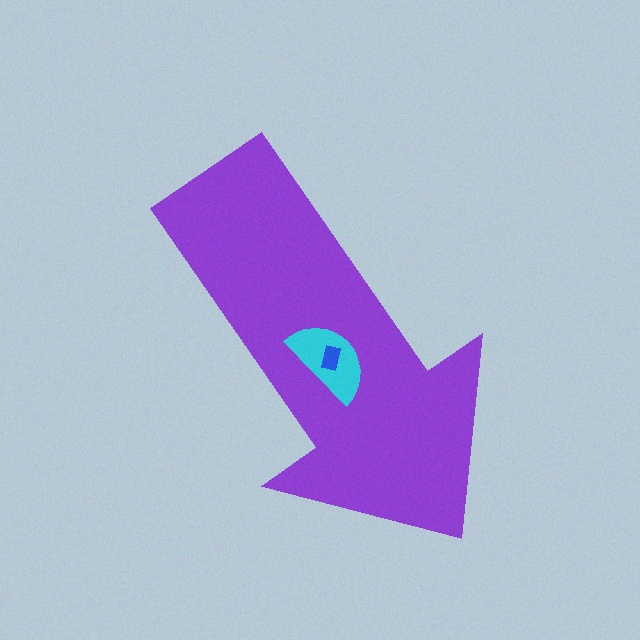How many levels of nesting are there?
3.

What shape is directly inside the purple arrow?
The cyan semicircle.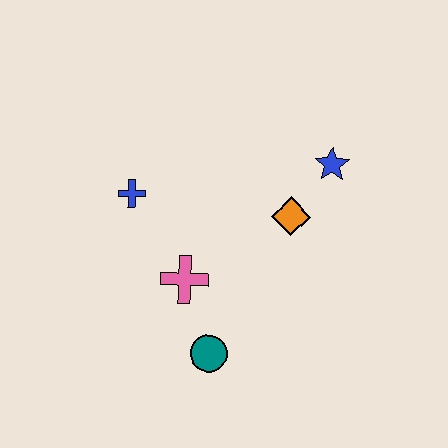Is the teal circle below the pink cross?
Yes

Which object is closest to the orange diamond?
The blue star is closest to the orange diamond.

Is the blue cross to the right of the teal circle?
No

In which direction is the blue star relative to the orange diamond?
The blue star is above the orange diamond.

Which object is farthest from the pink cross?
The blue star is farthest from the pink cross.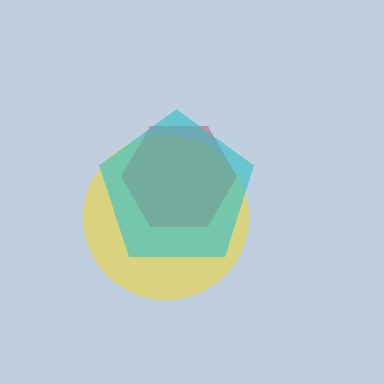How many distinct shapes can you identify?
There are 3 distinct shapes: a yellow circle, a red hexagon, a cyan pentagon.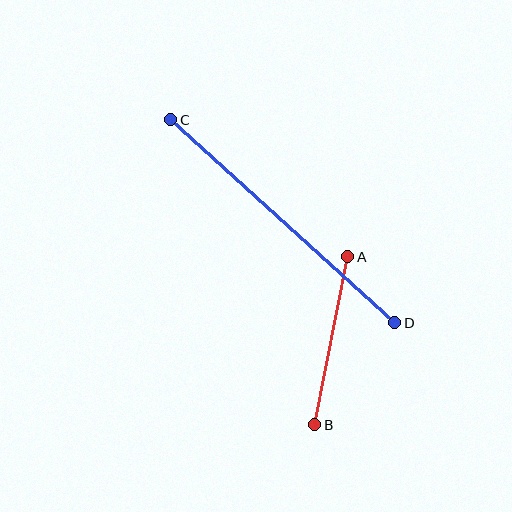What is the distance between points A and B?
The distance is approximately 171 pixels.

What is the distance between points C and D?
The distance is approximately 302 pixels.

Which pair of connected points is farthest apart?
Points C and D are farthest apart.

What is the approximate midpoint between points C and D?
The midpoint is at approximately (283, 221) pixels.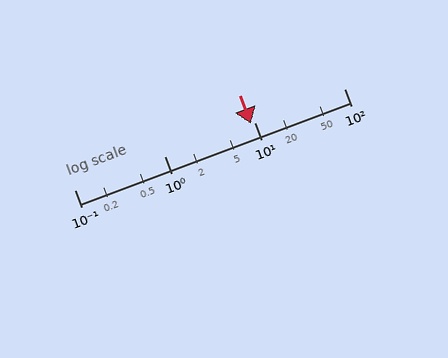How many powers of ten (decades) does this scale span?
The scale spans 3 decades, from 0.1 to 100.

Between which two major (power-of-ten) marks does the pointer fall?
The pointer is between 1 and 10.